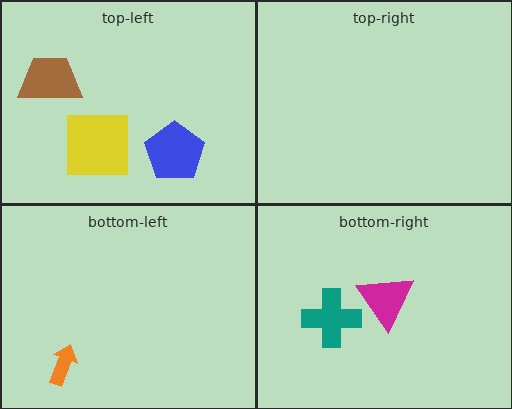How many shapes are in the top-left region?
3.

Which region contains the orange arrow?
The bottom-left region.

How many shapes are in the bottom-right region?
2.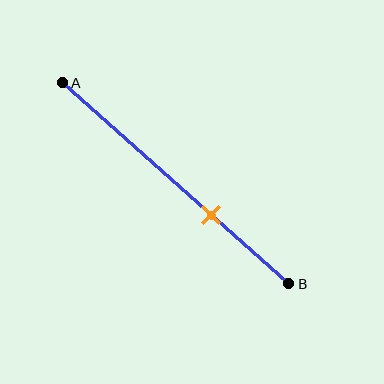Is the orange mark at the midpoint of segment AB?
No, the mark is at about 65% from A, not at the 50% midpoint.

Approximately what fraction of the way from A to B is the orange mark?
The orange mark is approximately 65% of the way from A to B.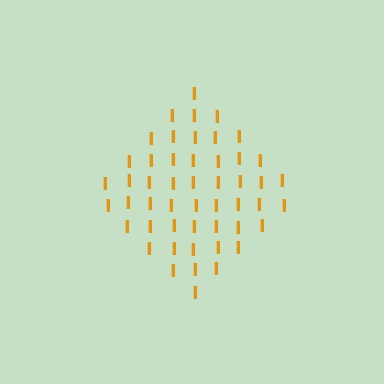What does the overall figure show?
The overall figure shows a diamond.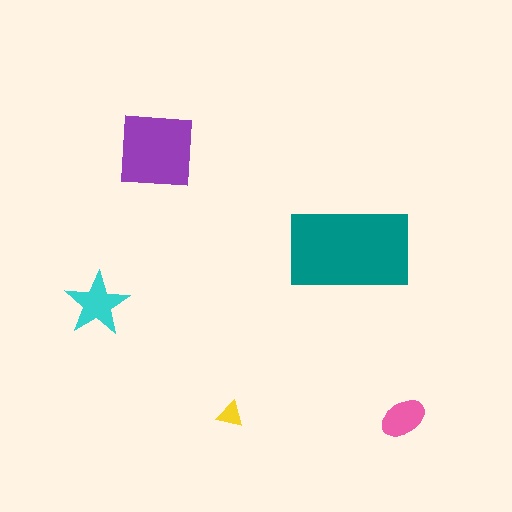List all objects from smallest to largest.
The yellow triangle, the pink ellipse, the cyan star, the purple square, the teal rectangle.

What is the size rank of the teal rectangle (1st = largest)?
1st.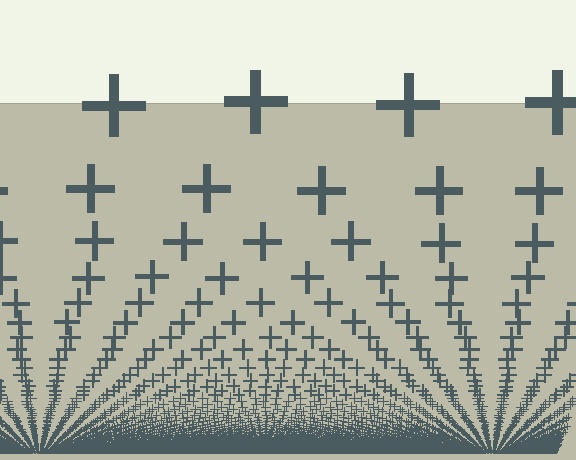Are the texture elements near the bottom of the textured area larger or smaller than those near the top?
Smaller. The gradient is inverted — elements near the bottom are smaller and denser.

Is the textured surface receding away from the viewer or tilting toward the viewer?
The surface appears to tilt toward the viewer. Texture elements get larger and sparser toward the top.